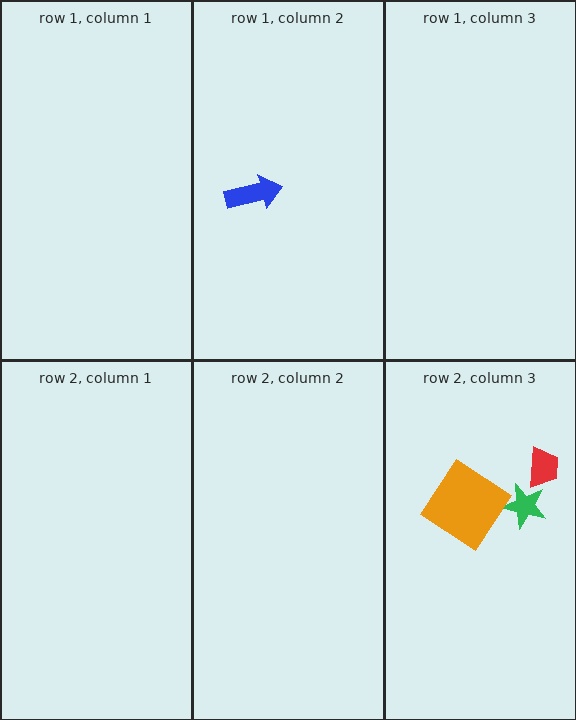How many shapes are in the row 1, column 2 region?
1.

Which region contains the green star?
The row 2, column 3 region.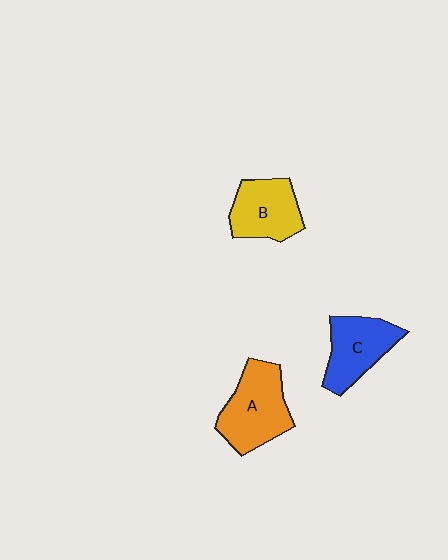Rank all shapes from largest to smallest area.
From largest to smallest: A (orange), C (blue), B (yellow).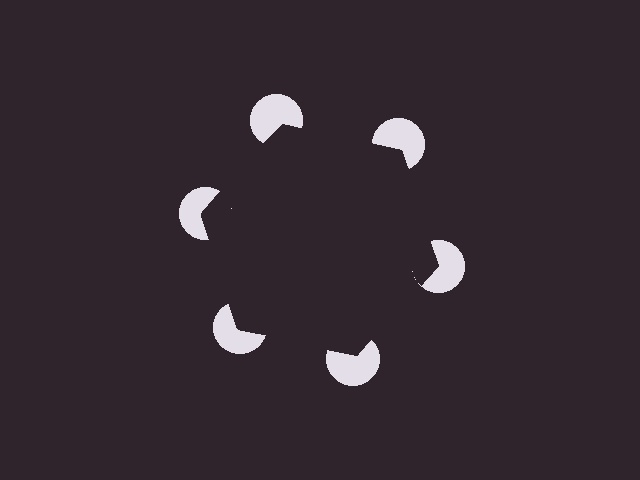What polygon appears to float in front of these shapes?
An illusory hexagon — its edges are inferred from the aligned wedge cuts in the pac-man discs, not physically drawn.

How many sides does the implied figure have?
6 sides.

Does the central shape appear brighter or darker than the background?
It typically appears slightly darker than the background, even though no actual brightness change is drawn.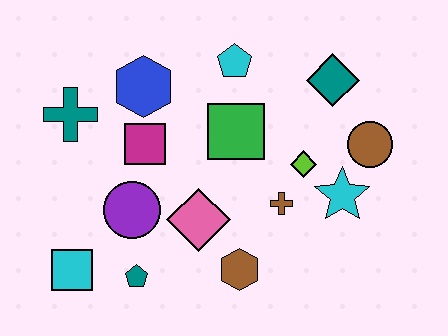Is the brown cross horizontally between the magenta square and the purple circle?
No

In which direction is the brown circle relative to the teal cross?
The brown circle is to the right of the teal cross.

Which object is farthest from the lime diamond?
The cyan square is farthest from the lime diamond.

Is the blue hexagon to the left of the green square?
Yes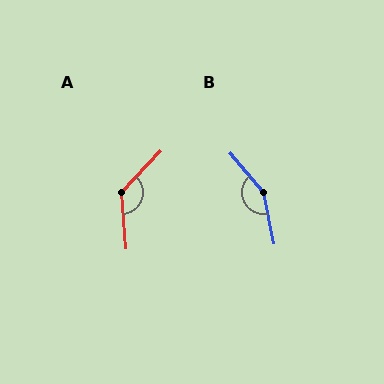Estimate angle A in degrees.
Approximately 131 degrees.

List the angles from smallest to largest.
A (131°), B (152°).